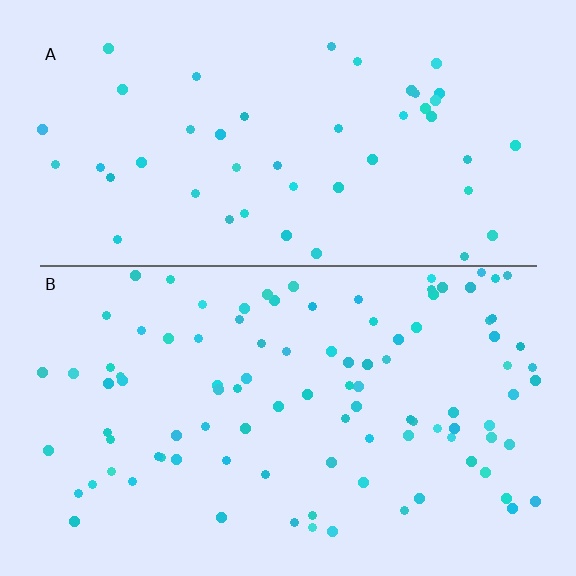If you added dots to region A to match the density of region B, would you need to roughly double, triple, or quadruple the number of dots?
Approximately double.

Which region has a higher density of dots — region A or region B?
B (the bottom).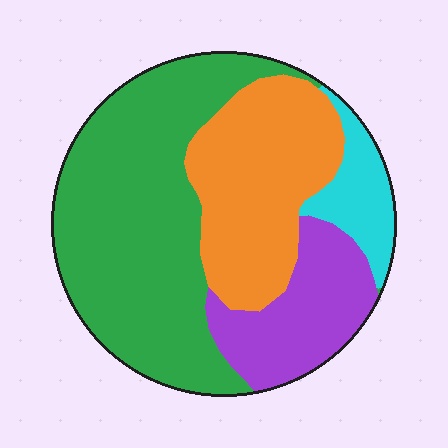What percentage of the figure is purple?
Purple takes up about one sixth (1/6) of the figure.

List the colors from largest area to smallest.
From largest to smallest: green, orange, purple, cyan.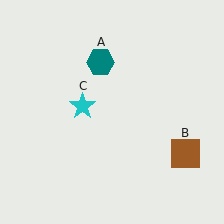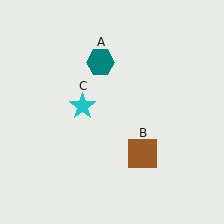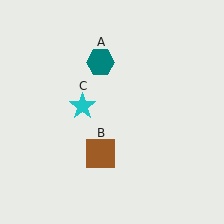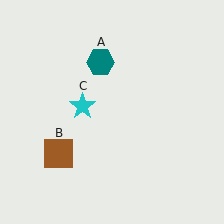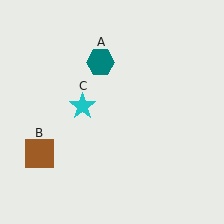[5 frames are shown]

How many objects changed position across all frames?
1 object changed position: brown square (object B).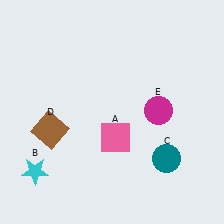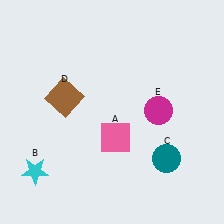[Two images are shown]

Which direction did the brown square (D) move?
The brown square (D) moved up.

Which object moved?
The brown square (D) moved up.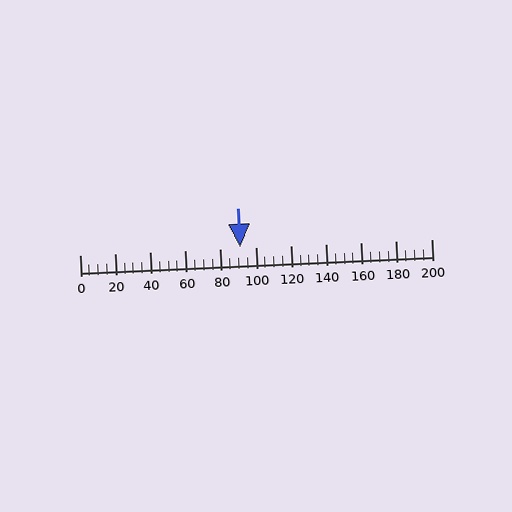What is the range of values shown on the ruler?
The ruler shows values from 0 to 200.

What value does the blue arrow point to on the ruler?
The blue arrow points to approximately 91.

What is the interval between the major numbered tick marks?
The major tick marks are spaced 20 units apart.